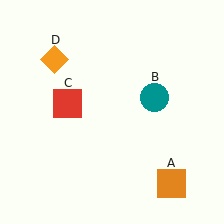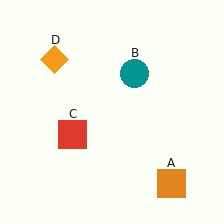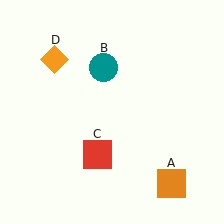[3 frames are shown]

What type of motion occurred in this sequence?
The teal circle (object B), red square (object C) rotated counterclockwise around the center of the scene.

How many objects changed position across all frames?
2 objects changed position: teal circle (object B), red square (object C).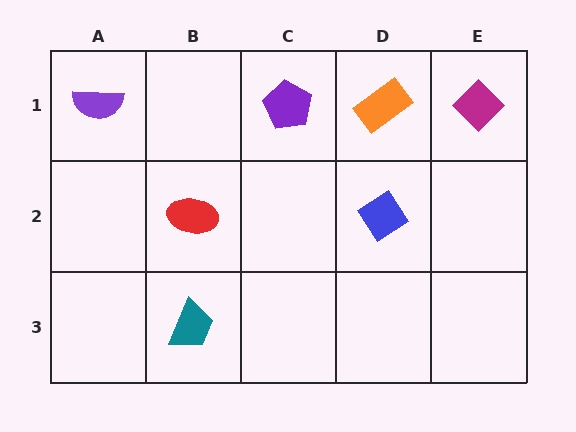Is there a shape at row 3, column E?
No, that cell is empty.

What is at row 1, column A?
A purple semicircle.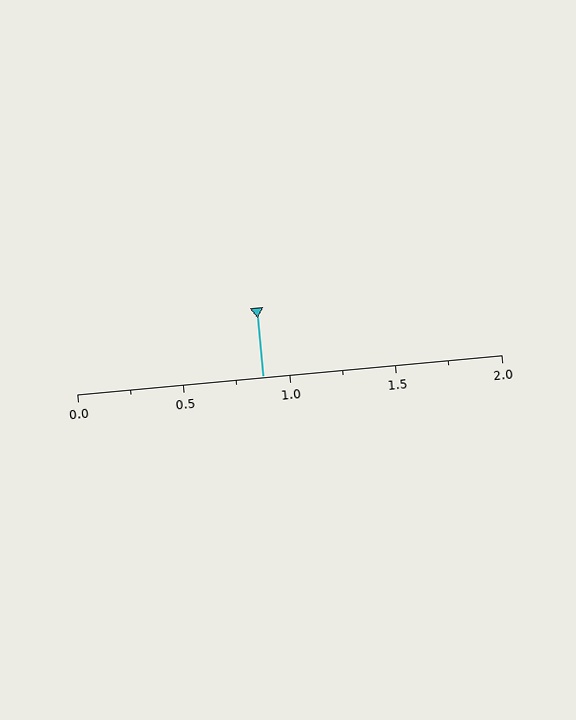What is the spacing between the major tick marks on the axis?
The major ticks are spaced 0.5 apart.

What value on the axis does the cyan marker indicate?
The marker indicates approximately 0.88.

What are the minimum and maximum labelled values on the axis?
The axis runs from 0.0 to 2.0.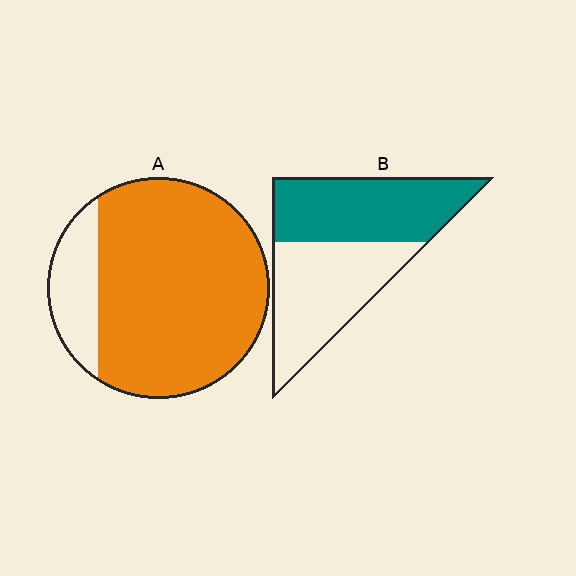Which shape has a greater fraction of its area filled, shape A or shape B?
Shape A.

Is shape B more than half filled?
Roughly half.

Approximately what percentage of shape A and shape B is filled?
A is approximately 85% and B is approximately 50%.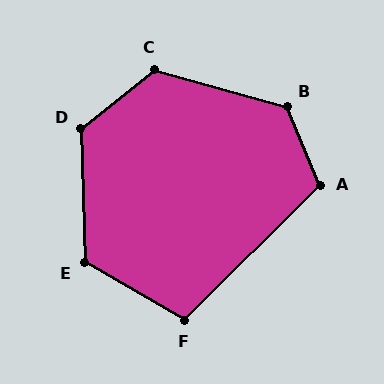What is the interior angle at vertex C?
Approximately 126 degrees (obtuse).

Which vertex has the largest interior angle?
B, at approximately 128 degrees.